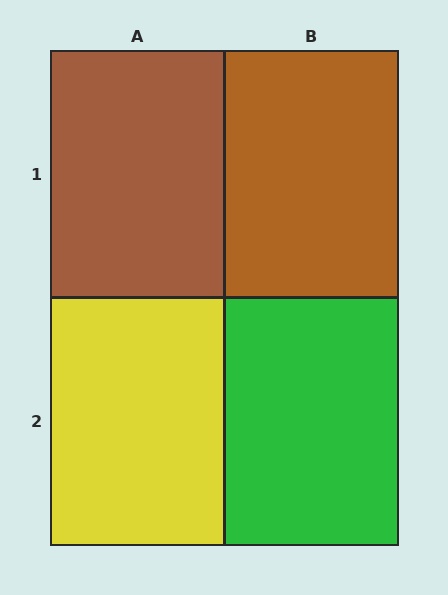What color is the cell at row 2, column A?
Yellow.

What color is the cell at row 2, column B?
Green.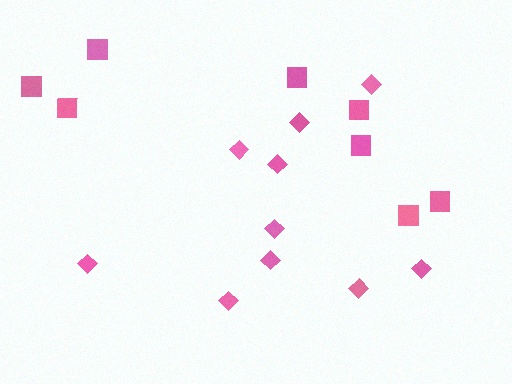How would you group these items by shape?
There are 2 groups: one group of squares (8) and one group of diamonds (10).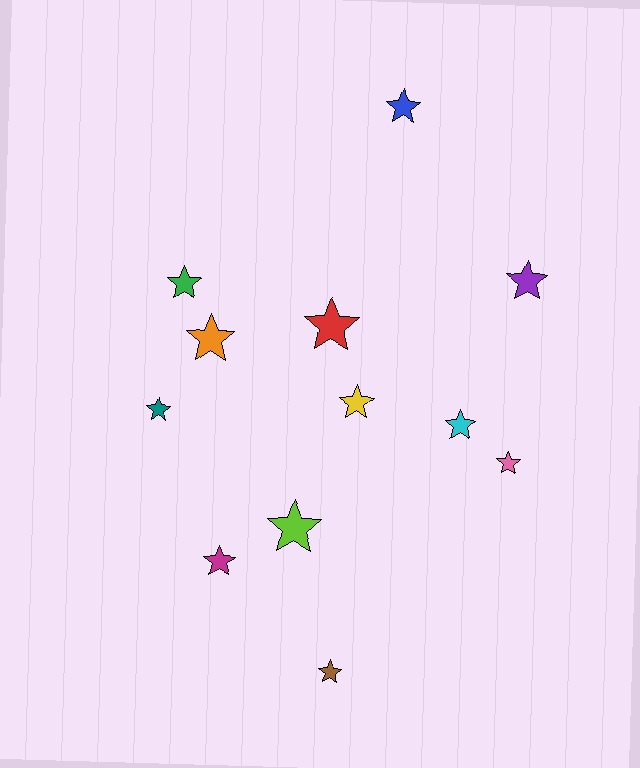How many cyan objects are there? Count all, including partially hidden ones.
There is 1 cyan object.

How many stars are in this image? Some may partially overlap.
There are 12 stars.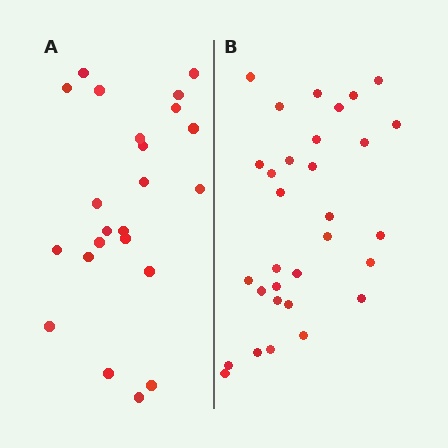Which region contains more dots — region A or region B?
Region B (the right region) has more dots.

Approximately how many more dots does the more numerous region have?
Region B has roughly 8 or so more dots than region A.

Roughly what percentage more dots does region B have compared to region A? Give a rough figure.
About 35% more.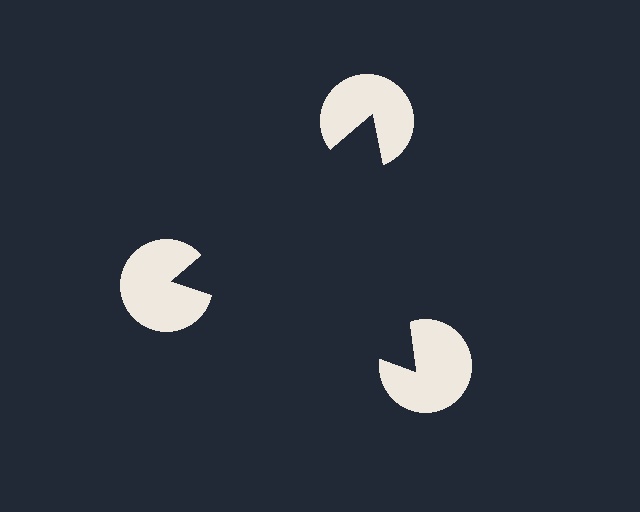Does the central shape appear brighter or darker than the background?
It typically appears slightly darker than the background, even though no actual brightness change is drawn.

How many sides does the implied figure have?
3 sides.